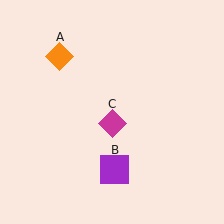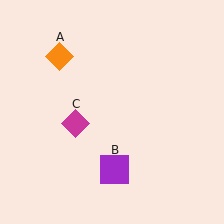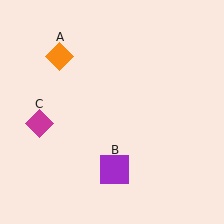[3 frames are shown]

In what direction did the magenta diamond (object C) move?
The magenta diamond (object C) moved left.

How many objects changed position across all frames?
1 object changed position: magenta diamond (object C).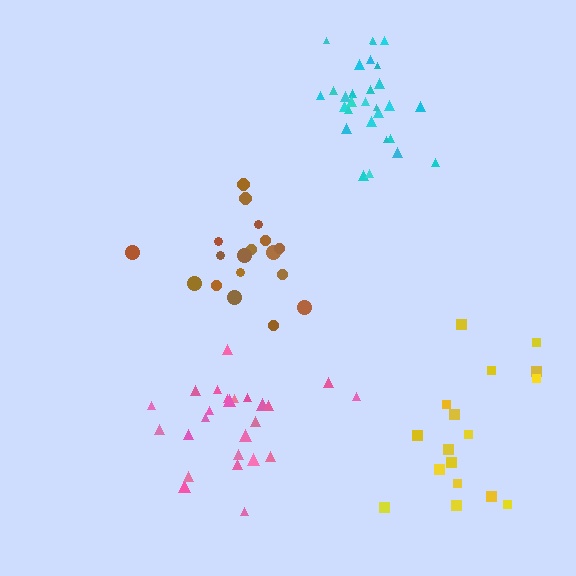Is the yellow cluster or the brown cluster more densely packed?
Brown.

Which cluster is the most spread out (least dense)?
Yellow.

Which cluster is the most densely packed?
Cyan.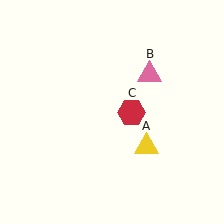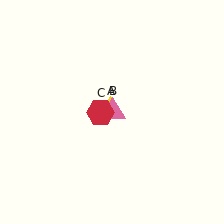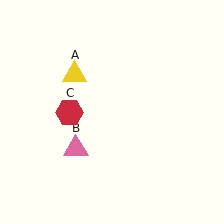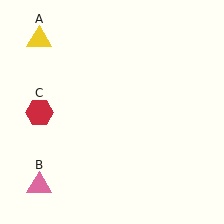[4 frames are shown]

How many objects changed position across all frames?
3 objects changed position: yellow triangle (object A), pink triangle (object B), red hexagon (object C).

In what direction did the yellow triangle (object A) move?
The yellow triangle (object A) moved up and to the left.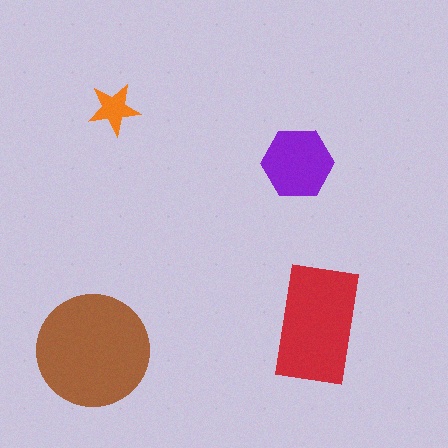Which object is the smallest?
The orange star.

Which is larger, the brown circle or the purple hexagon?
The brown circle.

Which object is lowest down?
The brown circle is bottommost.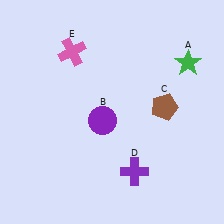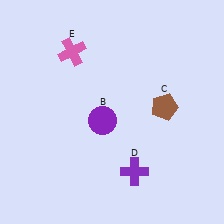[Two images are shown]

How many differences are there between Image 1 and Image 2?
There is 1 difference between the two images.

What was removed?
The green star (A) was removed in Image 2.